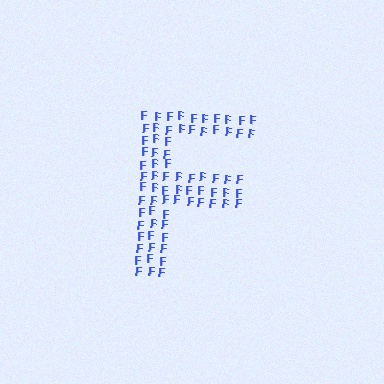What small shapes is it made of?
It is made of small letter F's.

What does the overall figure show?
The overall figure shows the letter F.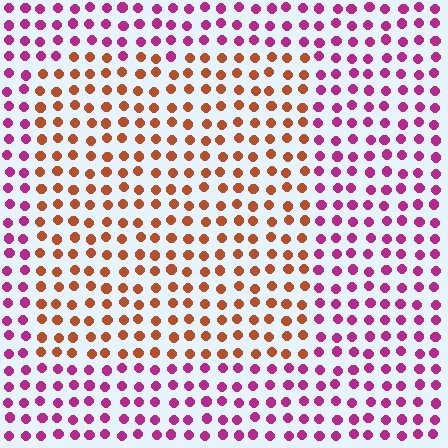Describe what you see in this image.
The image is filled with small magenta elements in a uniform arrangement. A rectangle-shaped region is visible where the elements are tinted to a slightly different hue, forming a subtle color boundary.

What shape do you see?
I see a rectangle.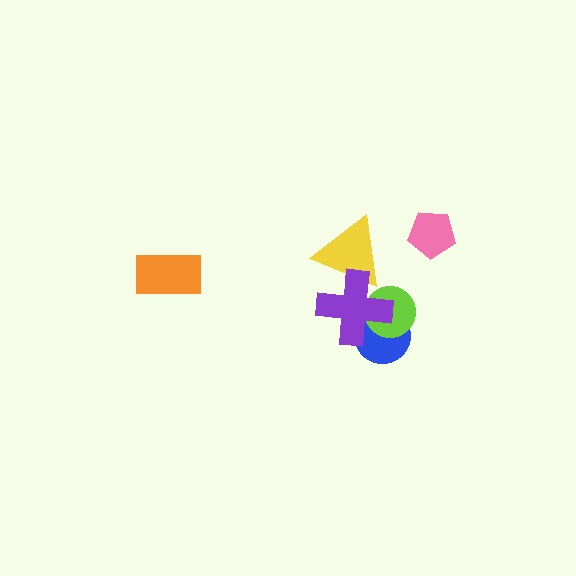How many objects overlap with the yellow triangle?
1 object overlaps with the yellow triangle.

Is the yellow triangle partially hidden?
Yes, it is partially covered by another shape.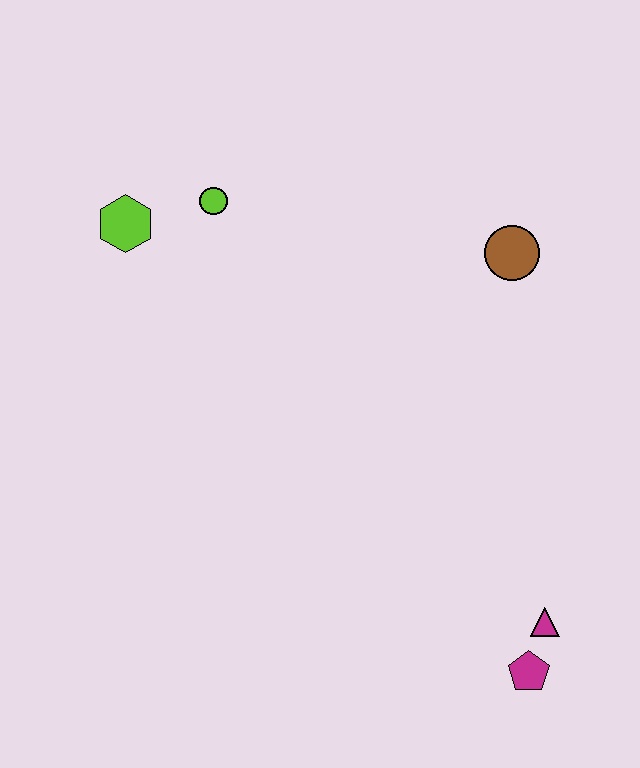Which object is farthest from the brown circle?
The magenta pentagon is farthest from the brown circle.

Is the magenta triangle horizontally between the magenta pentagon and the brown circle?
No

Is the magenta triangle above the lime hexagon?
No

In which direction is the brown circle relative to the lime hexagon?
The brown circle is to the right of the lime hexagon.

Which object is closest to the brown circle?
The lime circle is closest to the brown circle.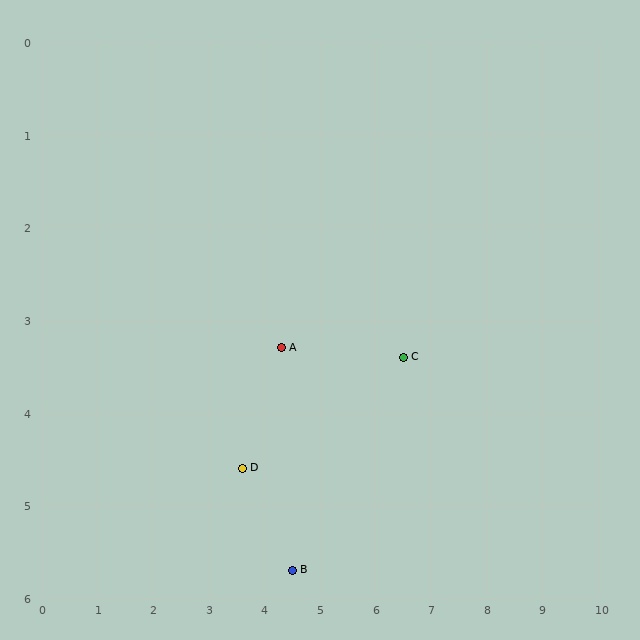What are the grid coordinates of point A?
Point A is at approximately (4.3, 3.3).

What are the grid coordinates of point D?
Point D is at approximately (3.6, 4.6).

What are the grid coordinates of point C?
Point C is at approximately (6.5, 3.4).